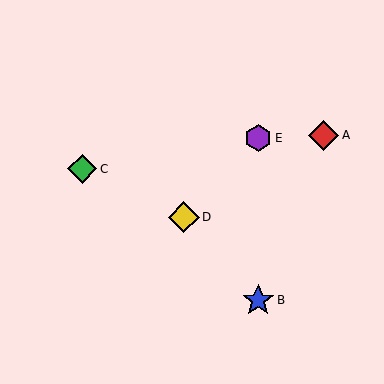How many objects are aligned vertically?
2 objects (B, E) are aligned vertically.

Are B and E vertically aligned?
Yes, both are at x≈258.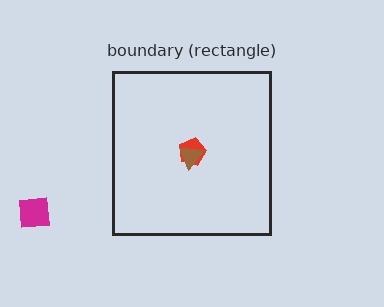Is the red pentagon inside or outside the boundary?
Inside.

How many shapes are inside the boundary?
2 inside, 1 outside.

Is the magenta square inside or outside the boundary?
Outside.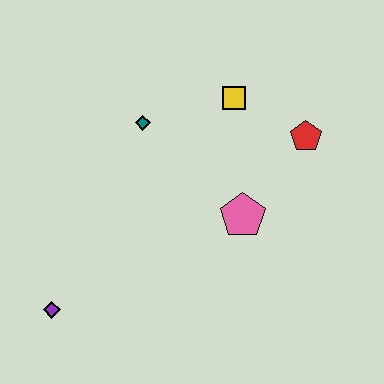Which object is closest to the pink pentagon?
The red pentagon is closest to the pink pentagon.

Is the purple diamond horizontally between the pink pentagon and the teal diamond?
No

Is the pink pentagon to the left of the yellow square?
No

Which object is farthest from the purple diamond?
The red pentagon is farthest from the purple diamond.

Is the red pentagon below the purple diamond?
No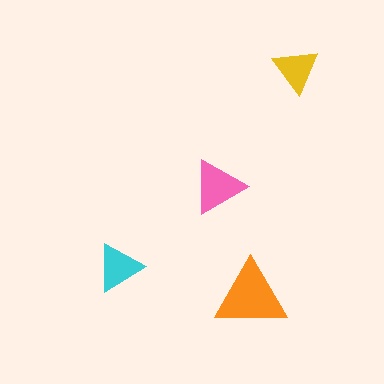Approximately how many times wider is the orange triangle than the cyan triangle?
About 1.5 times wider.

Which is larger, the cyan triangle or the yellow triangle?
The cyan one.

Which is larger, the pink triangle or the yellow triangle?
The pink one.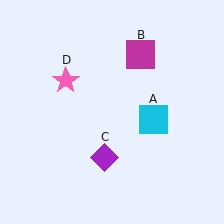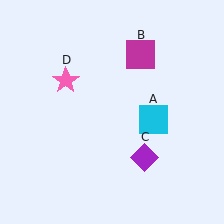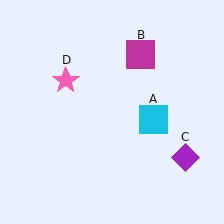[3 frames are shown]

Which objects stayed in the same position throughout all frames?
Cyan square (object A) and magenta square (object B) and pink star (object D) remained stationary.